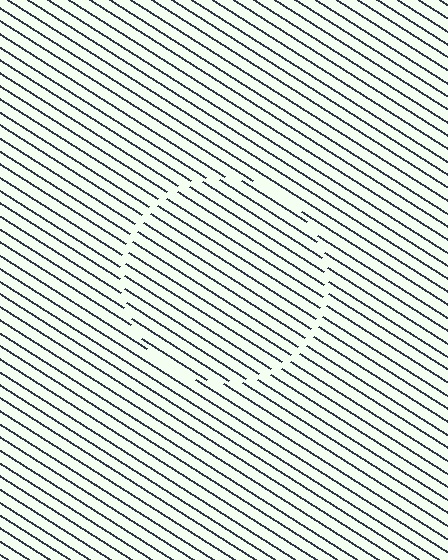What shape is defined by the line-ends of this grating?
An illusory circle. The interior of the shape contains the same grating, shifted by half a period — the contour is defined by the phase discontinuity where line-ends from the inner and outer gratings abut.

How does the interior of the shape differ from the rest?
The interior of the shape contains the same grating, shifted by half a period — the contour is defined by the phase discontinuity where line-ends from the inner and outer gratings abut.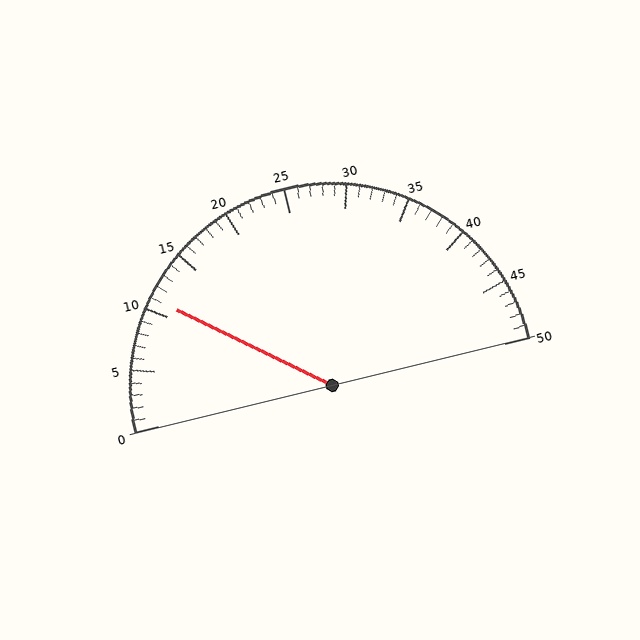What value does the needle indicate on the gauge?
The needle indicates approximately 11.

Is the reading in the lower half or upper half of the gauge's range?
The reading is in the lower half of the range (0 to 50).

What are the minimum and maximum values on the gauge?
The gauge ranges from 0 to 50.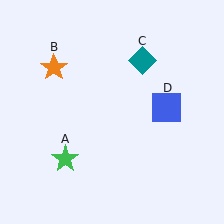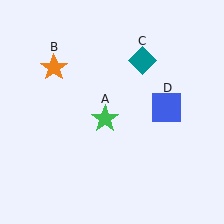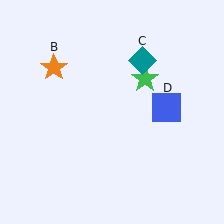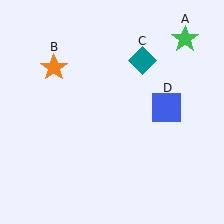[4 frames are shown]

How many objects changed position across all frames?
1 object changed position: green star (object A).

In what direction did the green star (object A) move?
The green star (object A) moved up and to the right.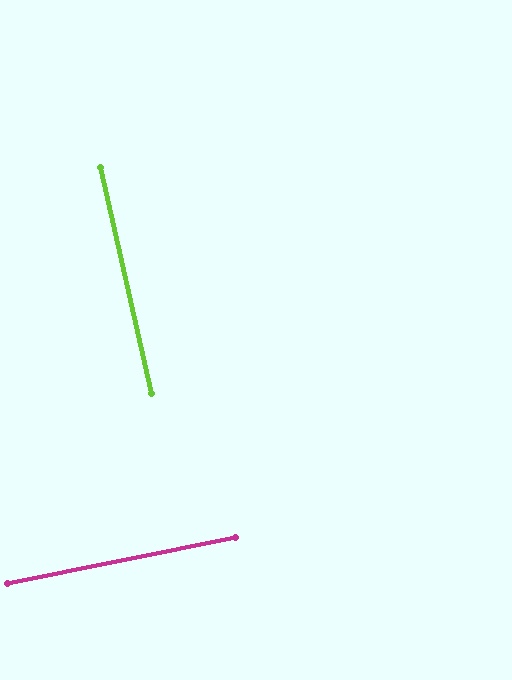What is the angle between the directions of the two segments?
Approximately 89 degrees.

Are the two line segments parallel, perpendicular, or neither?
Perpendicular — they meet at approximately 89°.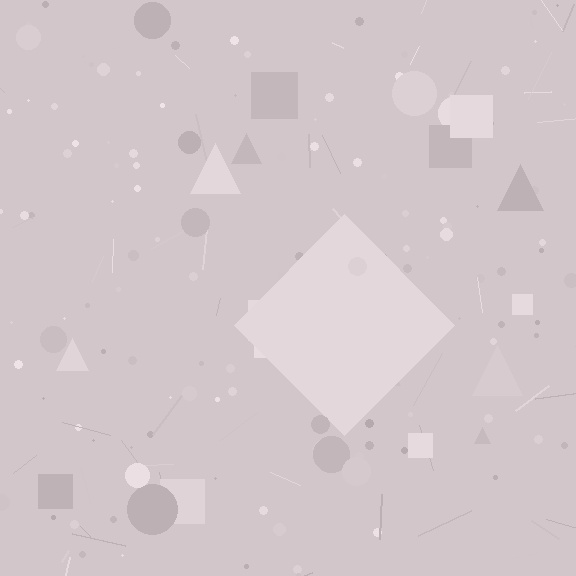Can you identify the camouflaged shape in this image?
The camouflaged shape is a diamond.